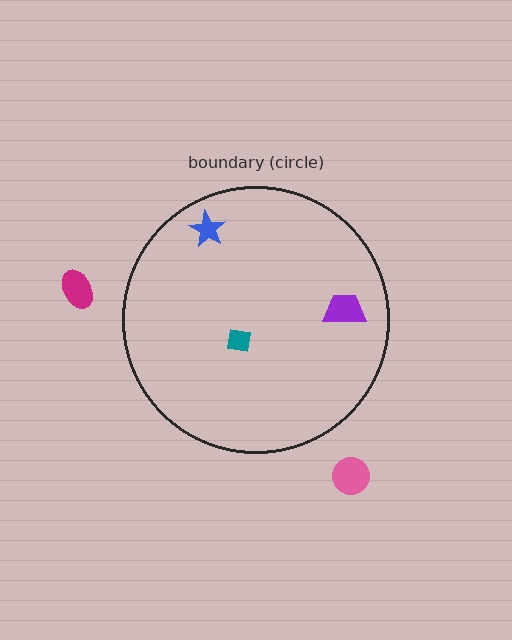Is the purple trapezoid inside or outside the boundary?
Inside.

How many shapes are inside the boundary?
3 inside, 2 outside.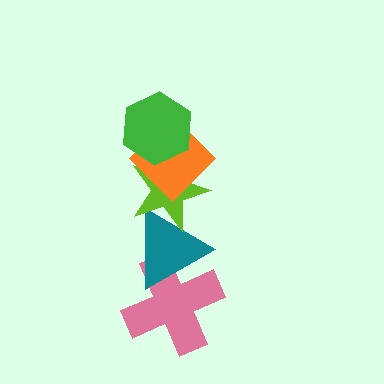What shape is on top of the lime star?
The orange diamond is on top of the lime star.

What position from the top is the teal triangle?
The teal triangle is 4th from the top.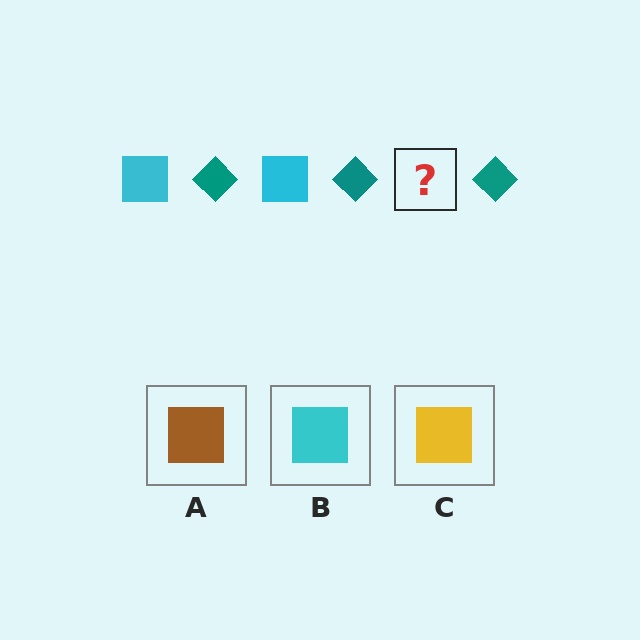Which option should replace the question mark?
Option B.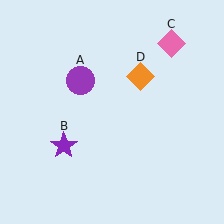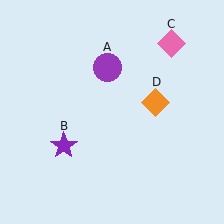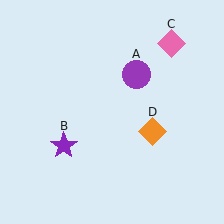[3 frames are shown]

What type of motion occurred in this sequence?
The purple circle (object A), orange diamond (object D) rotated clockwise around the center of the scene.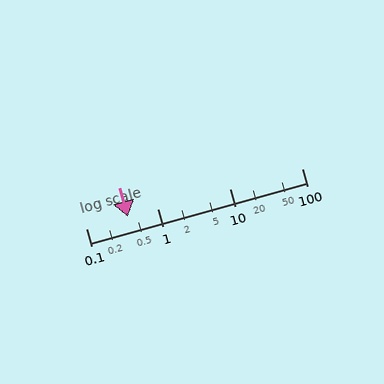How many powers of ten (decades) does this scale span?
The scale spans 3 decades, from 0.1 to 100.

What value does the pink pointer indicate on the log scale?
The pointer indicates approximately 0.38.